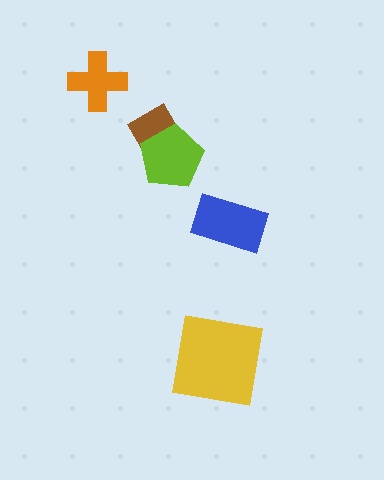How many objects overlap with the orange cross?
0 objects overlap with the orange cross.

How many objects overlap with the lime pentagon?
1 object overlaps with the lime pentagon.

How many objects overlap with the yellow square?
0 objects overlap with the yellow square.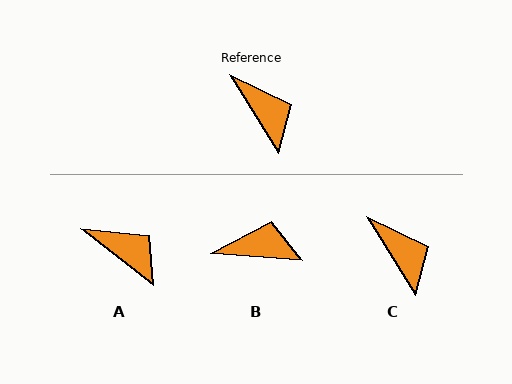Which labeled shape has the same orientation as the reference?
C.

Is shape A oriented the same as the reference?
No, it is off by about 20 degrees.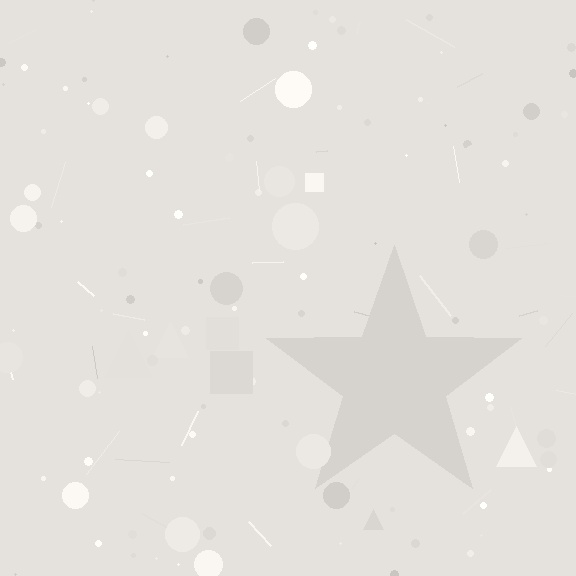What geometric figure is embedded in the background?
A star is embedded in the background.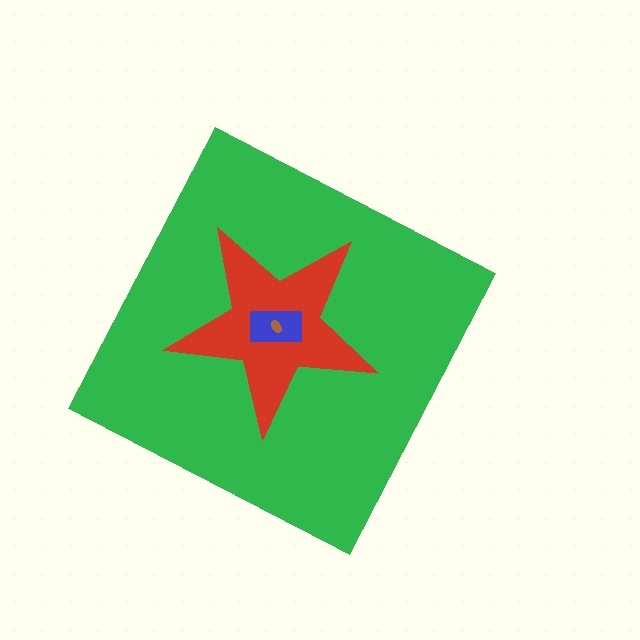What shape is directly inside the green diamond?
The red star.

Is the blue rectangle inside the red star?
Yes.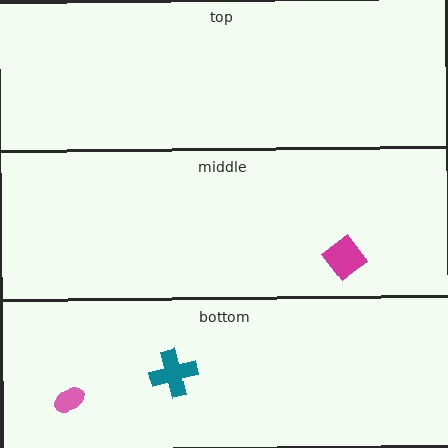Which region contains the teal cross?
The bottom region.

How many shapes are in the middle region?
1.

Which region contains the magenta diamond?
The middle region.